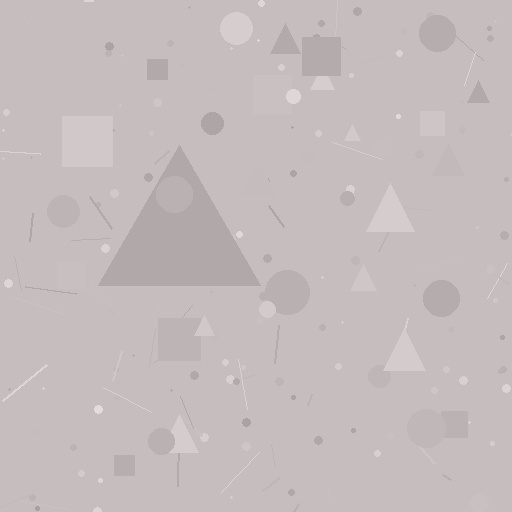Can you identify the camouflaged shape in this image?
The camouflaged shape is a triangle.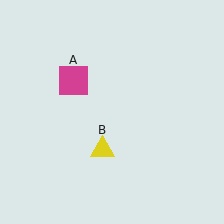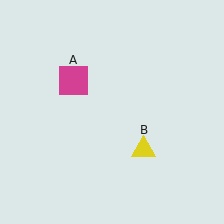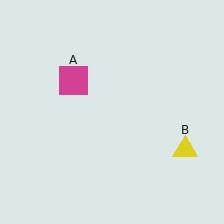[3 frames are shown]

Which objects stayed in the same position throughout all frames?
Magenta square (object A) remained stationary.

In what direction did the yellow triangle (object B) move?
The yellow triangle (object B) moved right.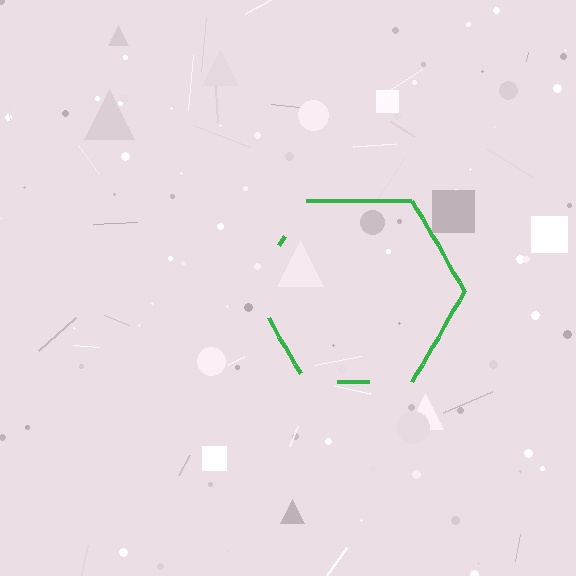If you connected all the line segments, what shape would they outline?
They would outline a hexagon.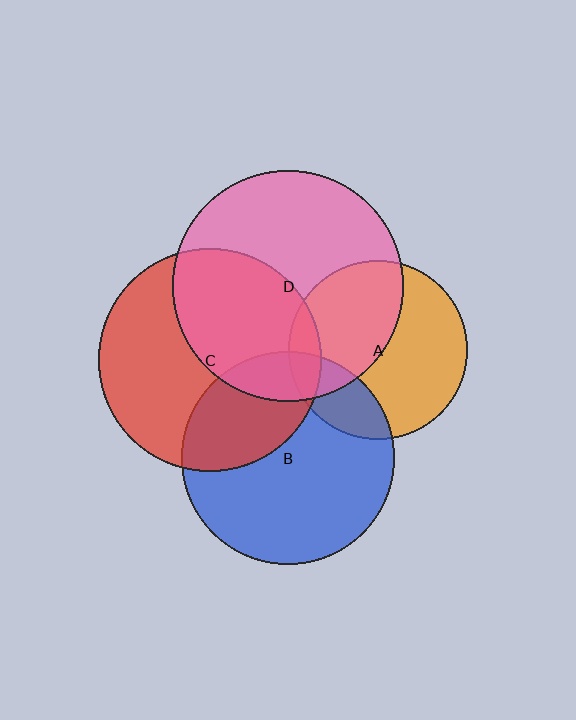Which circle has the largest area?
Circle D (pink).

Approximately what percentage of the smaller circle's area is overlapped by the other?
Approximately 15%.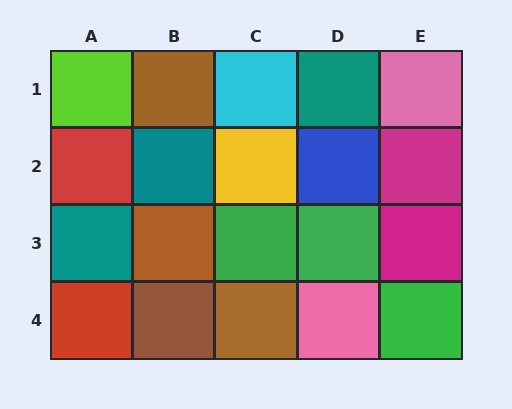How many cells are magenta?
2 cells are magenta.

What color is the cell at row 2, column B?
Teal.